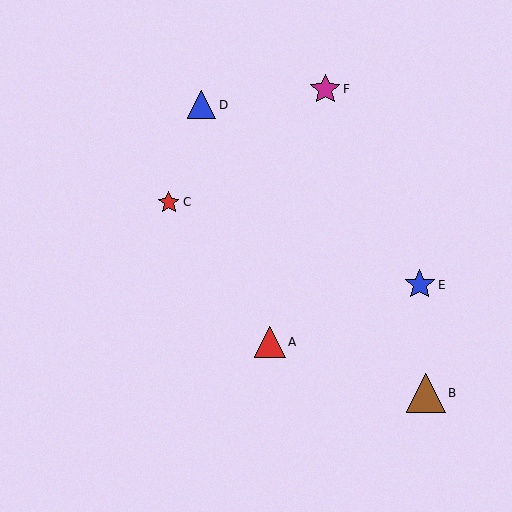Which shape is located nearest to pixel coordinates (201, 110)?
The blue triangle (labeled D) at (202, 105) is nearest to that location.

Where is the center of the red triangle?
The center of the red triangle is at (270, 342).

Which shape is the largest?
The brown triangle (labeled B) is the largest.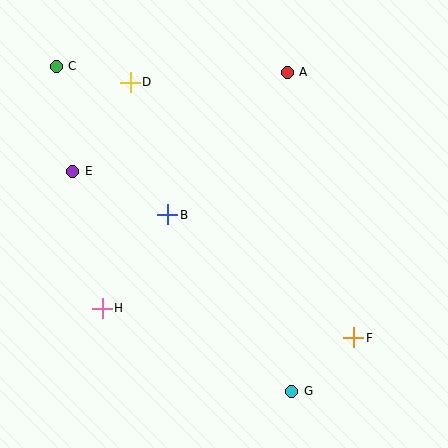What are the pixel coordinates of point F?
Point F is at (354, 338).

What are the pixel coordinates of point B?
Point B is at (168, 215).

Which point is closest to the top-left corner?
Point C is closest to the top-left corner.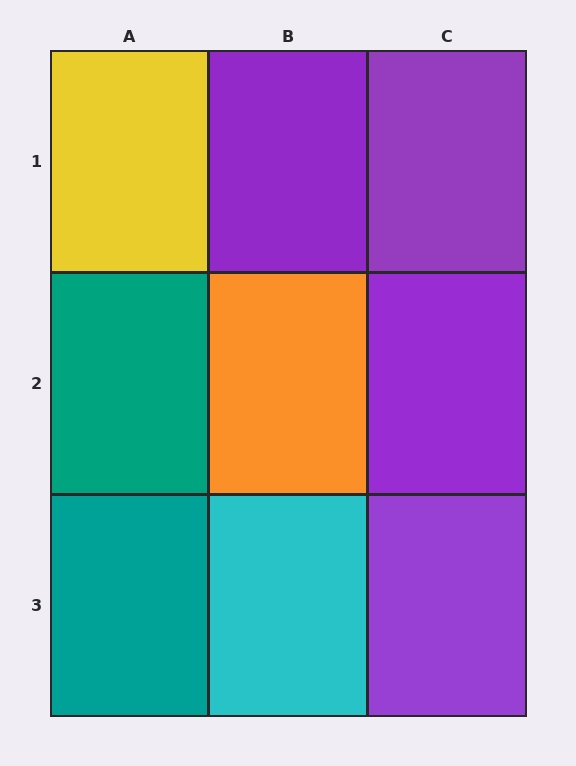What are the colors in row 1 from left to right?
Yellow, purple, purple.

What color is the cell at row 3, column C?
Purple.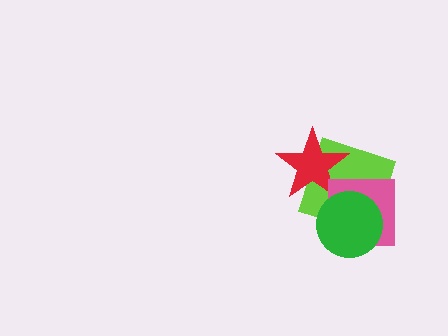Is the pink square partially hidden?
Yes, it is partially covered by another shape.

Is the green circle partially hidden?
No, no other shape covers it.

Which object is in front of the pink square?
The green circle is in front of the pink square.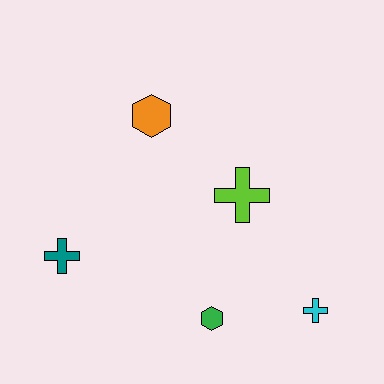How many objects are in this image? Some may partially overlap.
There are 5 objects.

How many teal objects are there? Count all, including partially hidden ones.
There is 1 teal object.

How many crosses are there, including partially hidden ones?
There are 3 crosses.